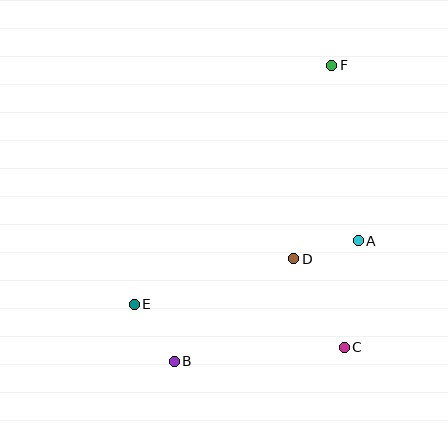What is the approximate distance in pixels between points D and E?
The distance between D and E is approximately 166 pixels.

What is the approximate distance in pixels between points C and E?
The distance between C and E is approximately 215 pixels.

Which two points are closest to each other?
Points A and D are closest to each other.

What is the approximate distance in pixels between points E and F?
The distance between E and F is approximately 310 pixels.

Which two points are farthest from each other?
Points B and F are farthest from each other.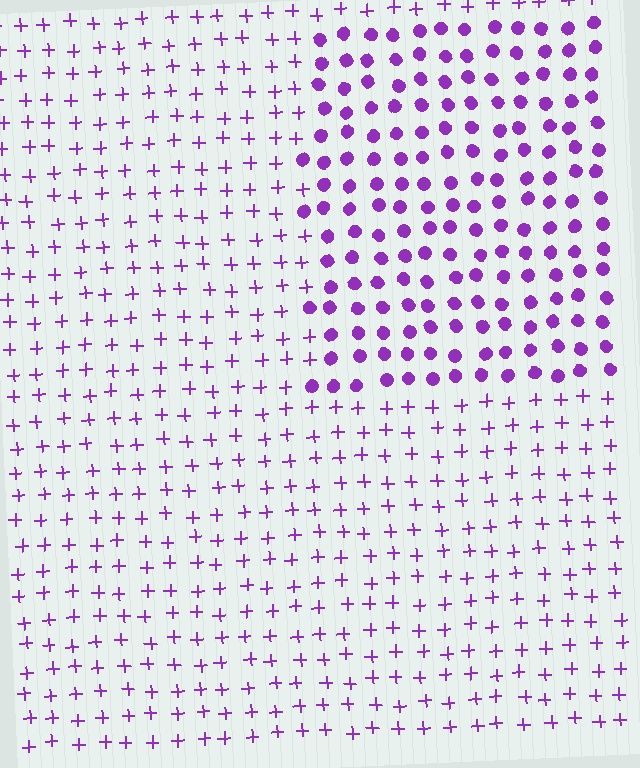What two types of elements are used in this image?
The image uses circles inside the rectangle region and plus signs outside it.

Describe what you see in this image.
The image is filled with small purple elements arranged in a uniform grid. A rectangle-shaped region contains circles, while the surrounding area contains plus signs. The boundary is defined purely by the change in element shape.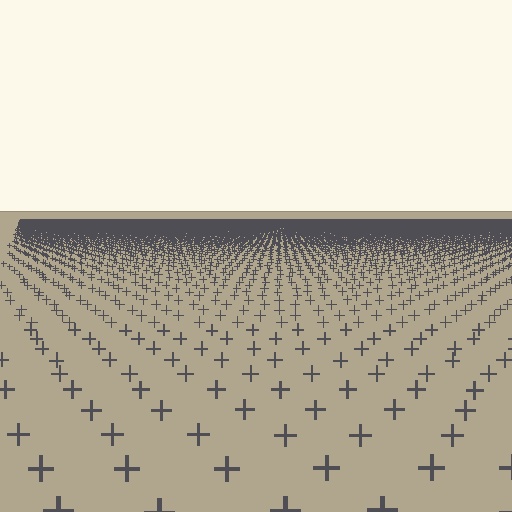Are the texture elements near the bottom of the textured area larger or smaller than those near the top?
Larger. Near the bottom, elements are closer to the viewer and appear at a bigger on-screen size.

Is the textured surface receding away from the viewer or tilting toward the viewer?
The surface is receding away from the viewer. Texture elements get smaller and denser toward the top.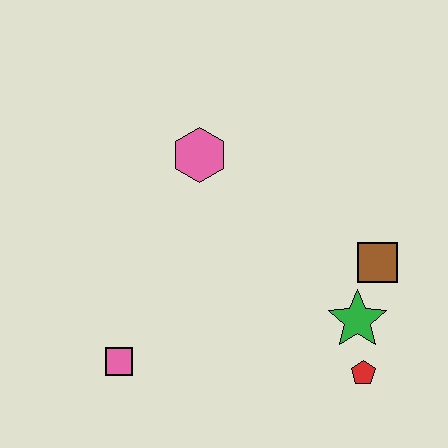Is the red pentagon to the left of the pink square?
No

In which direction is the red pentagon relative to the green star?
The red pentagon is below the green star.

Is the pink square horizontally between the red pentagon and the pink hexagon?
No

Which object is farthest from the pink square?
The brown square is farthest from the pink square.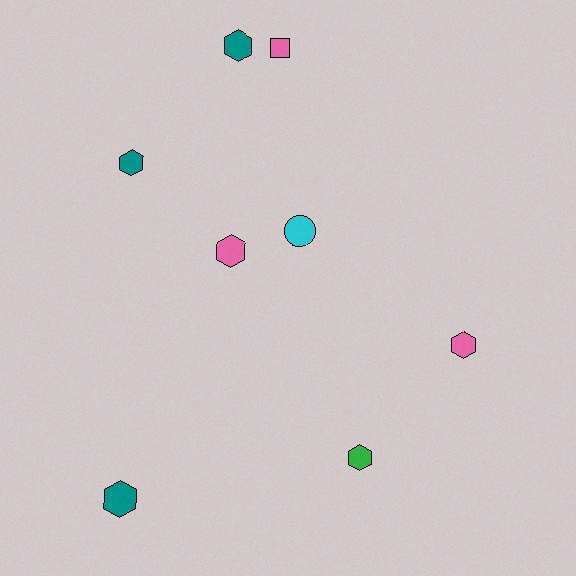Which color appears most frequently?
Pink, with 3 objects.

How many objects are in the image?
There are 8 objects.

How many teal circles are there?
There are no teal circles.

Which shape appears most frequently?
Hexagon, with 6 objects.